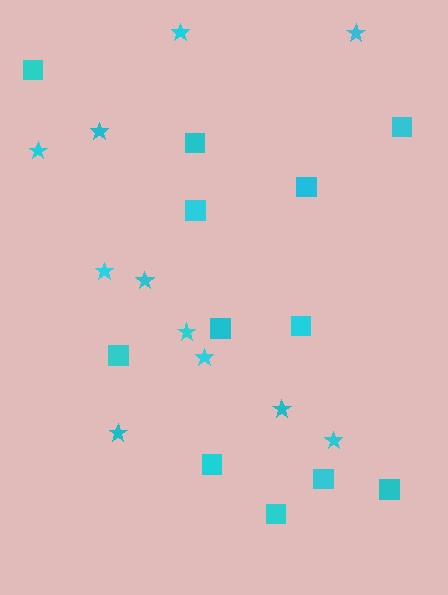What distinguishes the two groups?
There are 2 groups: one group of squares (12) and one group of stars (11).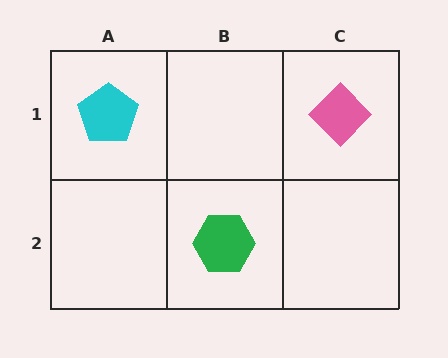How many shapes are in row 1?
2 shapes.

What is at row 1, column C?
A pink diamond.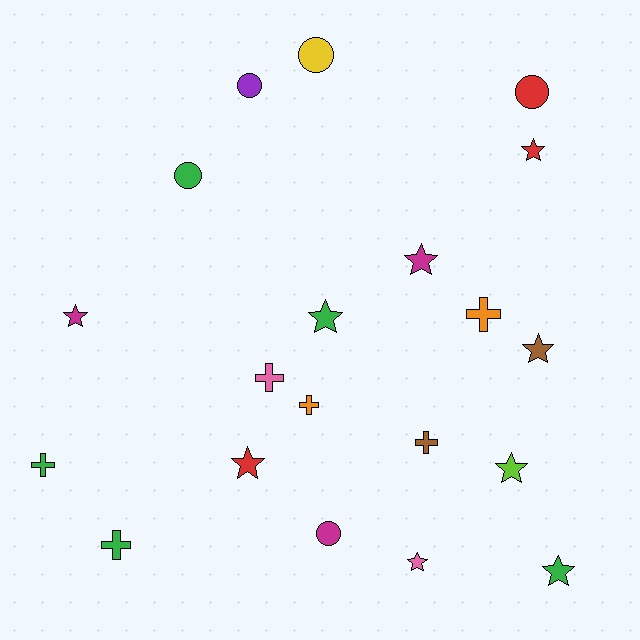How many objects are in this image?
There are 20 objects.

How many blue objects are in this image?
There are no blue objects.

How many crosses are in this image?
There are 6 crosses.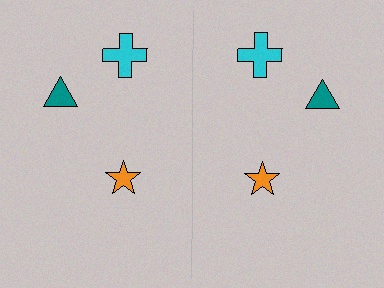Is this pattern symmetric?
Yes, this pattern has bilateral (reflection) symmetry.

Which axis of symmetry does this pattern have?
The pattern has a vertical axis of symmetry running through the center of the image.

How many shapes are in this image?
There are 6 shapes in this image.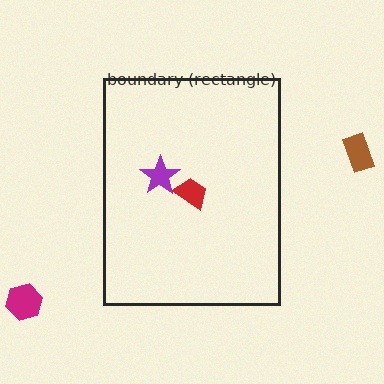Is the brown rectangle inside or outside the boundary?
Outside.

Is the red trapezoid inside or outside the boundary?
Inside.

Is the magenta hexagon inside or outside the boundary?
Outside.